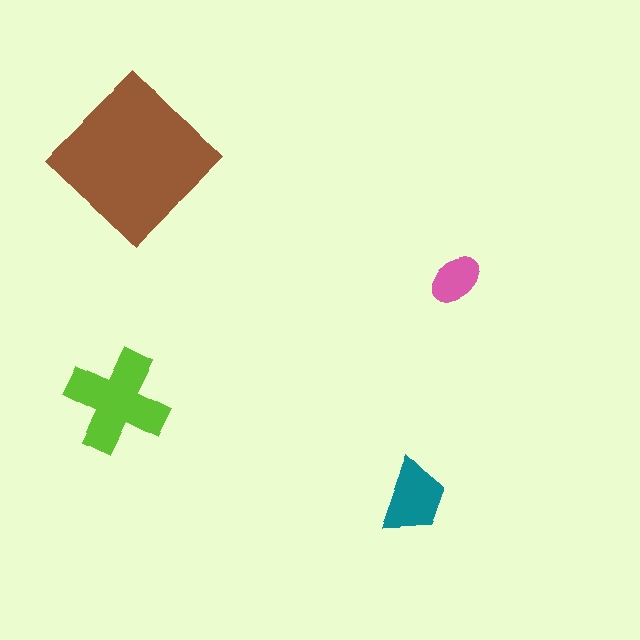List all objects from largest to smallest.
The brown diamond, the lime cross, the teal trapezoid, the pink ellipse.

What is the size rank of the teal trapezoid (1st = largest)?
3rd.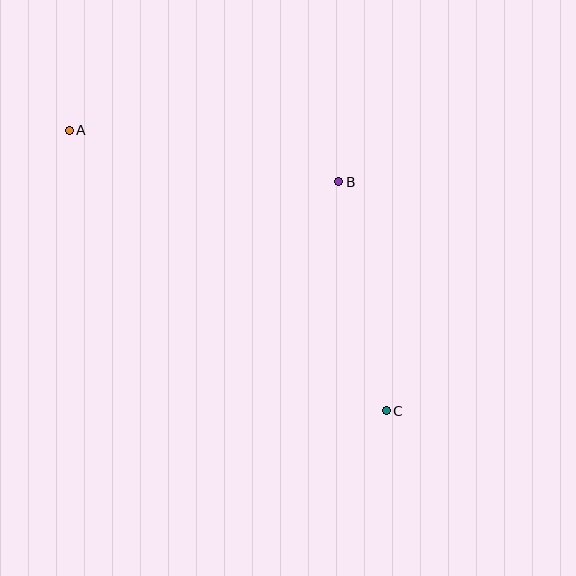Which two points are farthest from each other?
Points A and C are farthest from each other.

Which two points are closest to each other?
Points B and C are closest to each other.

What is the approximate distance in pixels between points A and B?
The distance between A and B is approximately 274 pixels.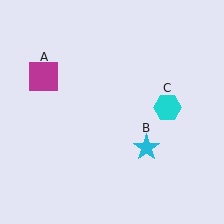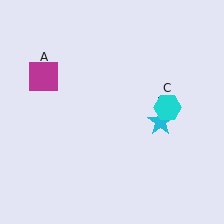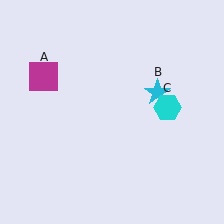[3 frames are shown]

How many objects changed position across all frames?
1 object changed position: cyan star (object B).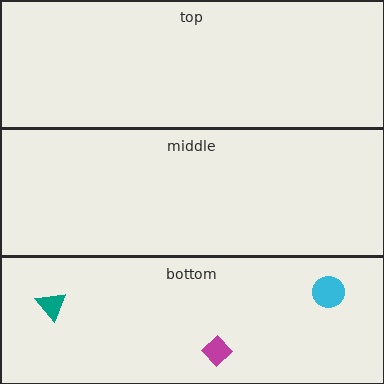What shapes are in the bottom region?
The cyan circle, the magenta diamond, the teal triangle.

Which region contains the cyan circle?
The bottom region.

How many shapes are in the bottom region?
3.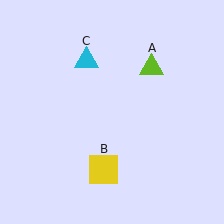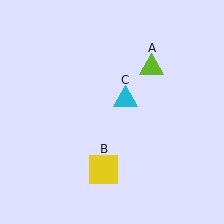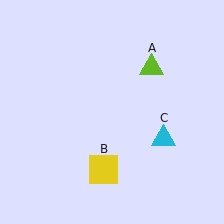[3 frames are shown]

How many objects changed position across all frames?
1 object changed position: cyan triangle (object C).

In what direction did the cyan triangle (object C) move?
The cyan triangle (object C) moved down and to the right.